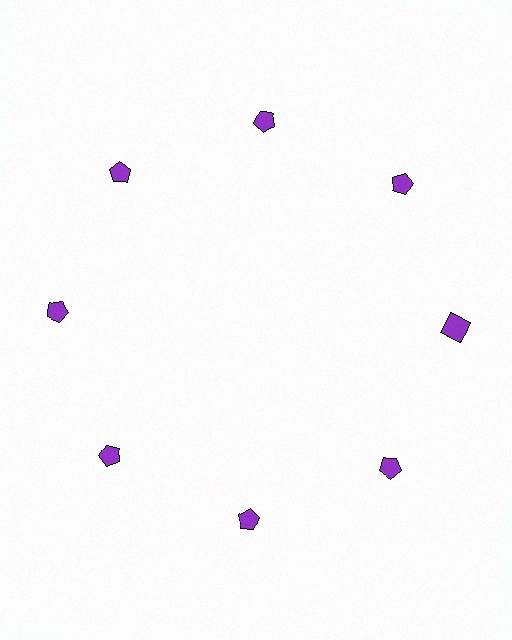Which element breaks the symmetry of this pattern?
The purple square at roughly the 3 o'clock position breaks the symmetry. All other shapes are purple pentagons.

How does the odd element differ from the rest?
It has a different shape: square instead of pentagon.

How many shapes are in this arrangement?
There are 8 shapes arranged in a ring pattern.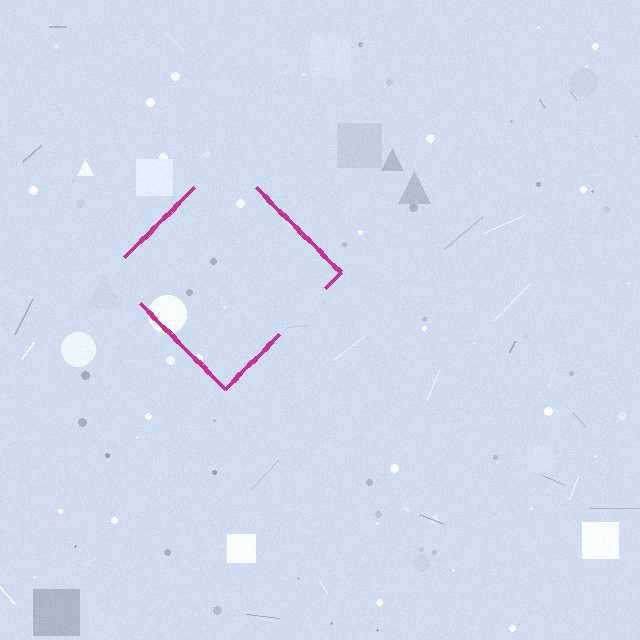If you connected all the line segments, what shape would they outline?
They would outline a diamond.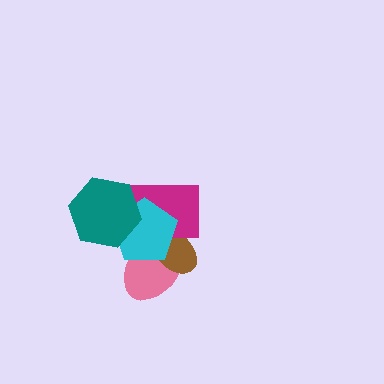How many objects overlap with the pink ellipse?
3 objects overlap with the pink ellipse.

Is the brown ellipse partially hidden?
Yes, it is partially covered by another shape.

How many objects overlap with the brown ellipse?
3 objects overlap with the brown ellipse.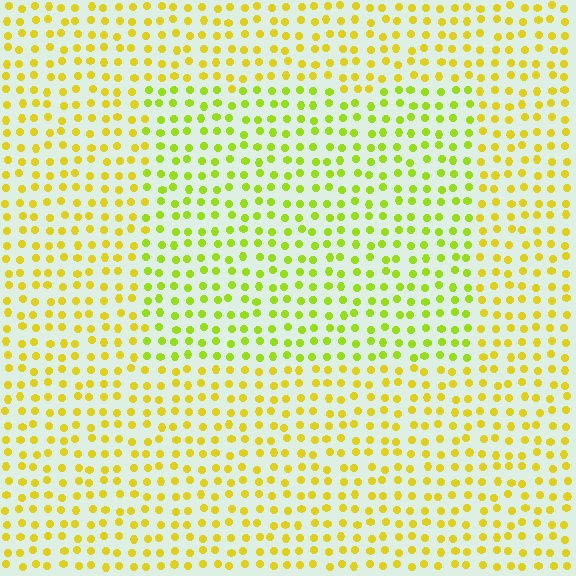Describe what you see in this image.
The image is filled with small yellow elements in a uniform arrangement. A rectangle-shaped region is visible where the elements are tinted to a slightly different hue, forming a subtle color boundary.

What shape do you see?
I see a rectangle.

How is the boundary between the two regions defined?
The boundary is defined purely by a slight shift in hue (about 27 degrees). Spacing, size, and orientation are identical on both sides.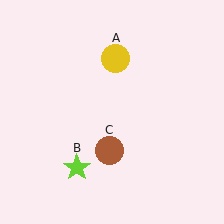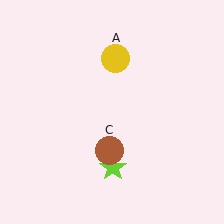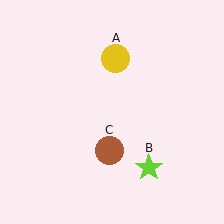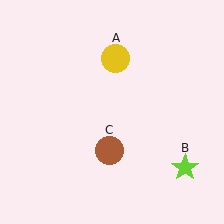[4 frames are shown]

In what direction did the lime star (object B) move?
The lime star (object B) moved right.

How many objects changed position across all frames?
1 object changed position: lime star (object B).